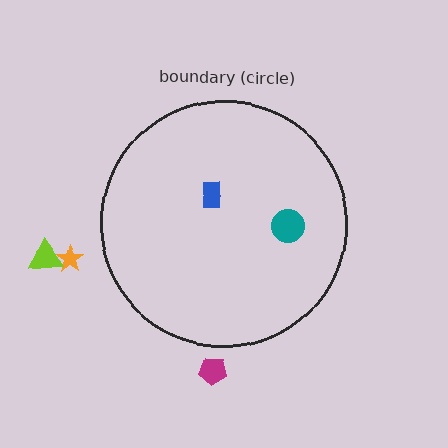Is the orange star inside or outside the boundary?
Outside.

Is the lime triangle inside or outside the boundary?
Outside.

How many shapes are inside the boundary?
2 inside, 3 outside.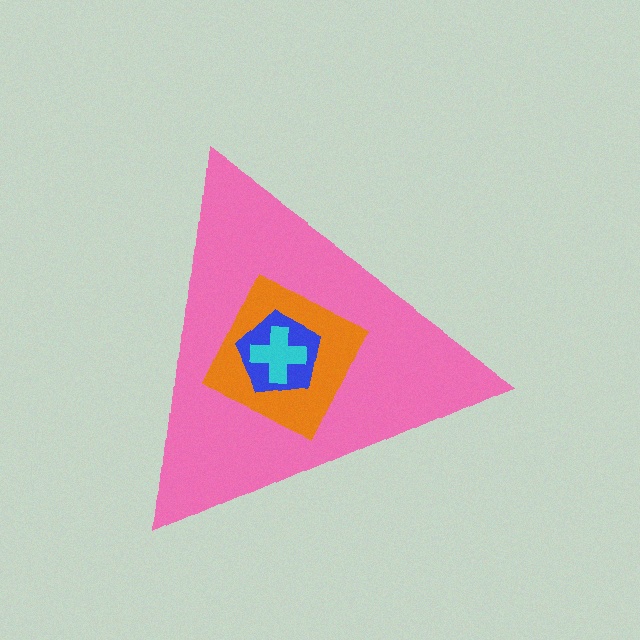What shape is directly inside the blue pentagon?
The cyan cross.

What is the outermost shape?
The pink triangle.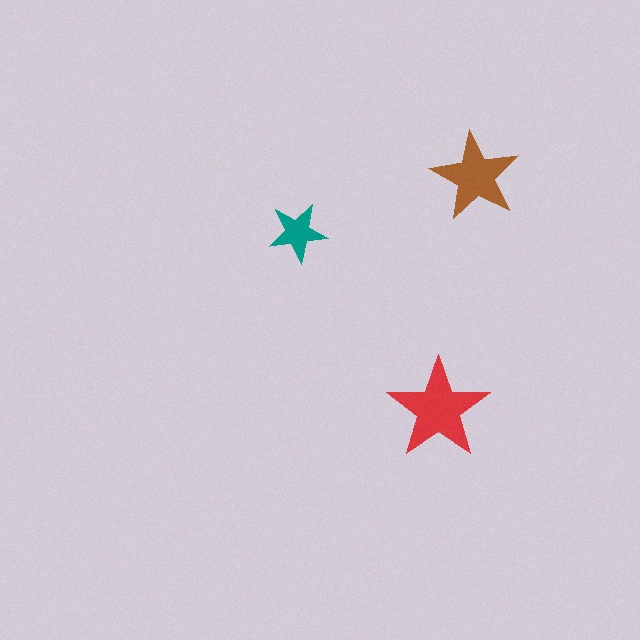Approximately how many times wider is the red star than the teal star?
About 1.5 times wider.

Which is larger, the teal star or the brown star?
The brown one.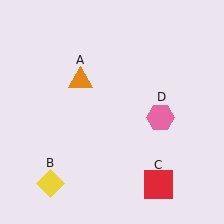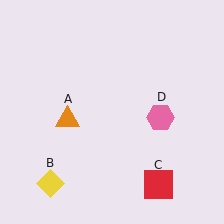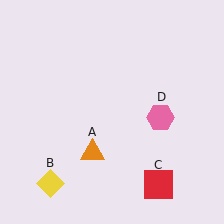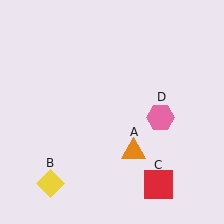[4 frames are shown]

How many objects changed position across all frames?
1 object changed position: orange triangle (object A).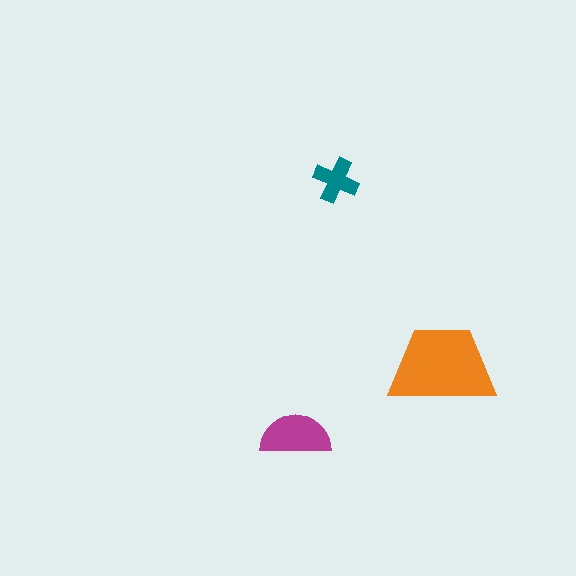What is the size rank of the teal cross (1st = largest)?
3rd.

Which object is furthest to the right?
The orange trapezoid is rightmost.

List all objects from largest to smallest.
The orange trapezoid, the magenta semicircle, the teal cross.